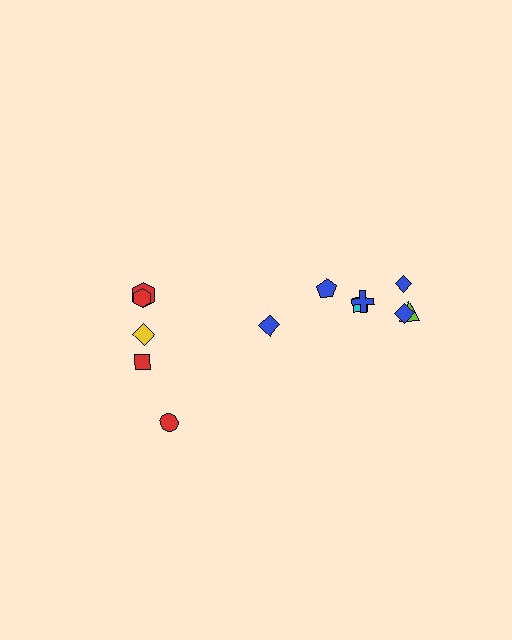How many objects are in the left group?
There are 5 objects.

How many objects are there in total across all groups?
There are 12 objects.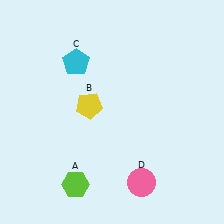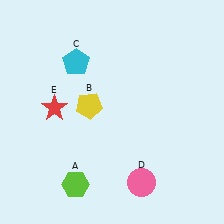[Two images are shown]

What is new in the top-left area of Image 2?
A red star (E) was added in the top-left area of Image 2.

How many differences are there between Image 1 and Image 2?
There is 1 difference between the two images.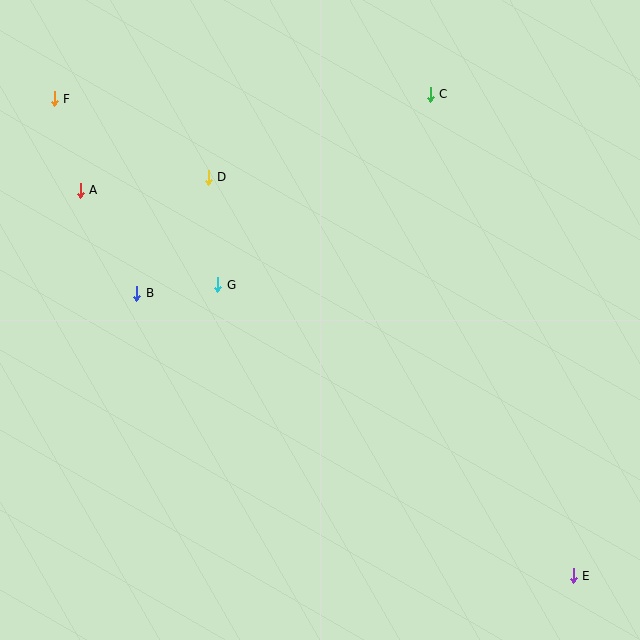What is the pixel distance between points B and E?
The distance between B and E is 520 pixels.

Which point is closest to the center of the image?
Point G at (218, 285) is closest to the center.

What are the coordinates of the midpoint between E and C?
The midpoint between E and C is at (502, 335).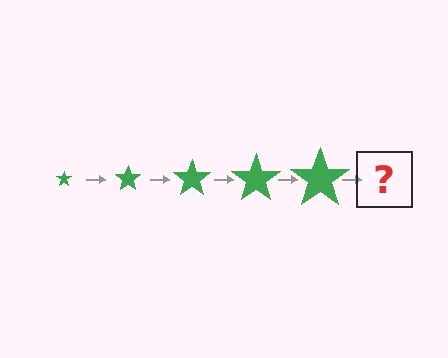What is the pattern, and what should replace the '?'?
The pattern is that the star gets progressively larger each step. The '?' should be a green star, larger than the previous one.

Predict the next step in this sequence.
The next step is a green star, larger than the previous one.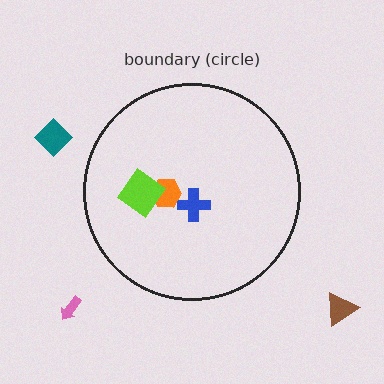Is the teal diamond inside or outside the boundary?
Outside.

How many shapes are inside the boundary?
3 inside, 3 outside.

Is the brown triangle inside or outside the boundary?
Outside.